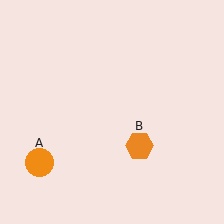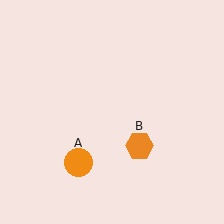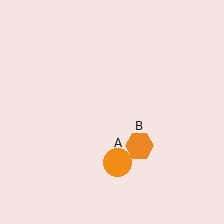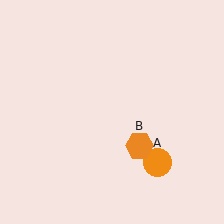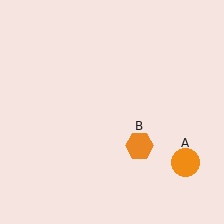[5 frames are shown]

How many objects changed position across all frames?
1 object changed position: orange circle (object A).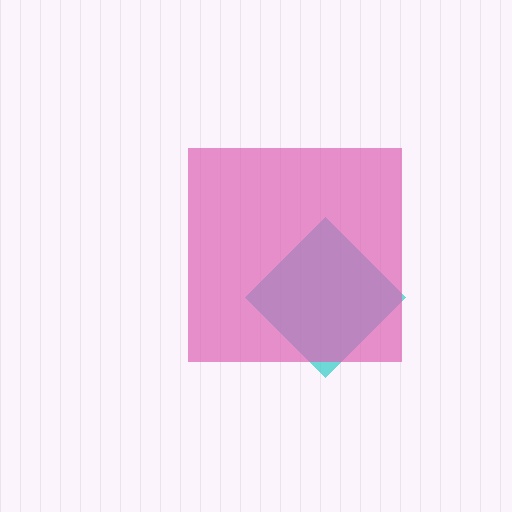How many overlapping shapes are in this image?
There are 2 overlapping shapes in the image.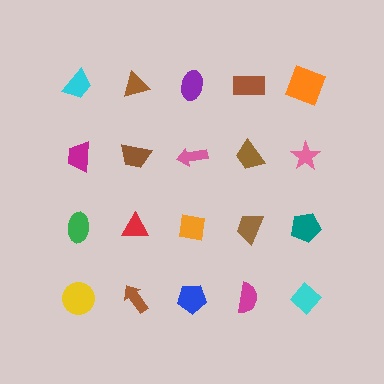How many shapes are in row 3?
5 shapes.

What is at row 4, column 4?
A magenta semicircle.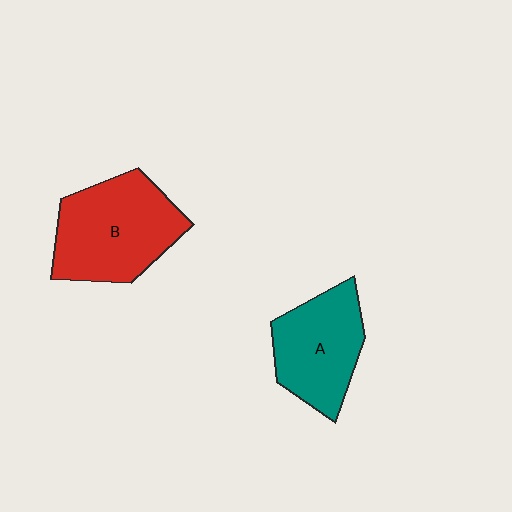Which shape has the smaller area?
Shape A (teal).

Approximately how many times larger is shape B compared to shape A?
Approximately 1.3 times.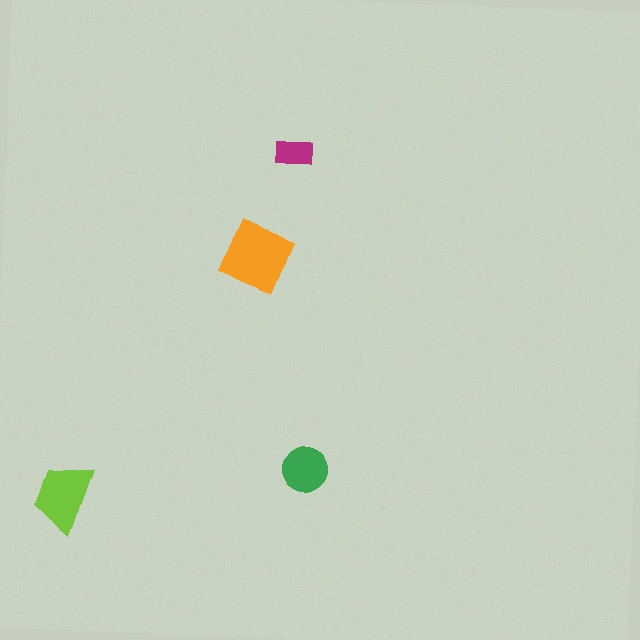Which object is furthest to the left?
The lime trapezoid is leftmost.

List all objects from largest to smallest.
The orange square, the lime trapezoid, the green circle, the magenta rectangle.